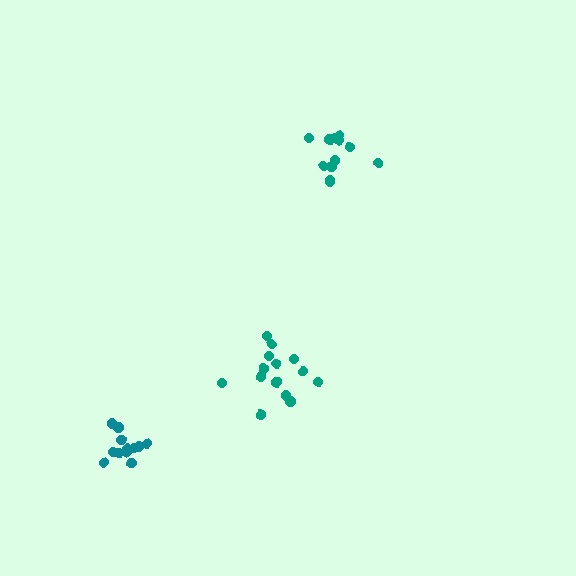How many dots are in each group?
Group 1: 12 dots, Group 2: 12 dots, Group 3: 14 dots (38 total).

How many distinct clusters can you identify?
There are 3 distinct clusters.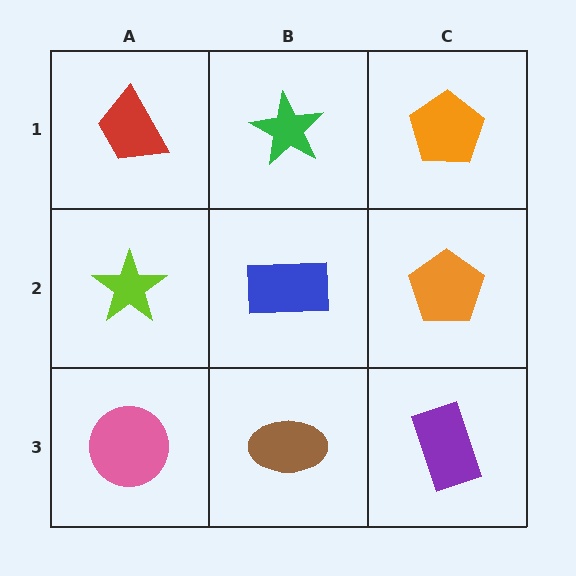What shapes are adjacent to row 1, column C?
An orange pentagon (row 2, column C), a green star (row 1, column B).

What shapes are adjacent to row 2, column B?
A green star (row 1, column B), a brown ellipse (row 3, column B), a lime star (row 2, column A), an orange pentagon (row 2, column C).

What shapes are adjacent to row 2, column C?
An orange pentagon (row 1, column C), a purple rectangle (row 3, column C), a blue rectangle (row 2, column B).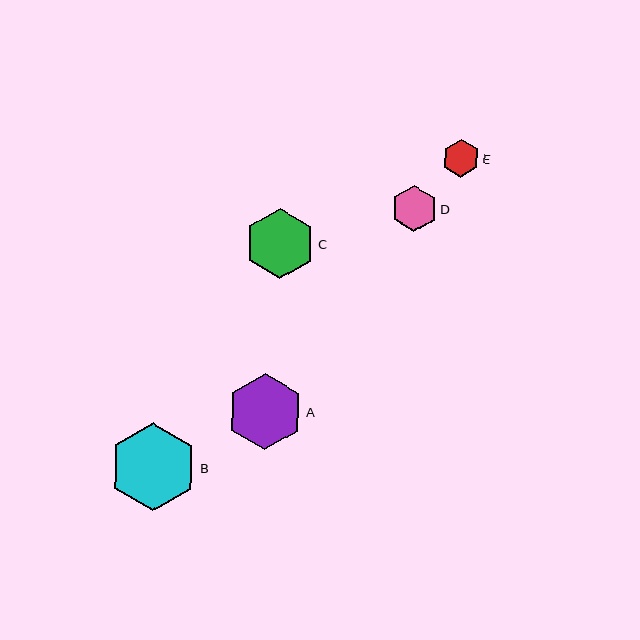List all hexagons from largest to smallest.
From largest to smallest: B, A, C, D, E.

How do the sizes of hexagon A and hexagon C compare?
Hexagon A and hexagon C are approximately the same size.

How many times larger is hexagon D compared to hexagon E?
Hexagon D is approximately 1.2 times the size of hexagon E.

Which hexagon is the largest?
Hexagon B is the largest with a size of approximately 88 pixels.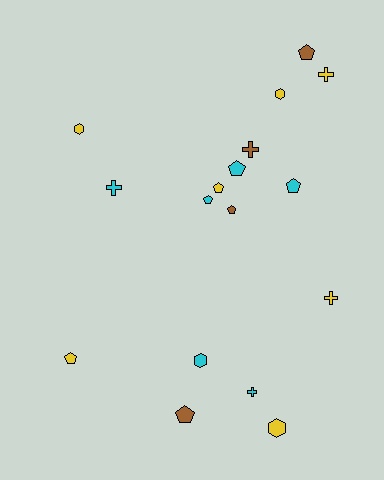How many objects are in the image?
There are 17 objects.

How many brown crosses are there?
There is 1 brown cross.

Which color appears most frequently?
Yellow, with 7 objects.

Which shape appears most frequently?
Pentagon, with 8 objects.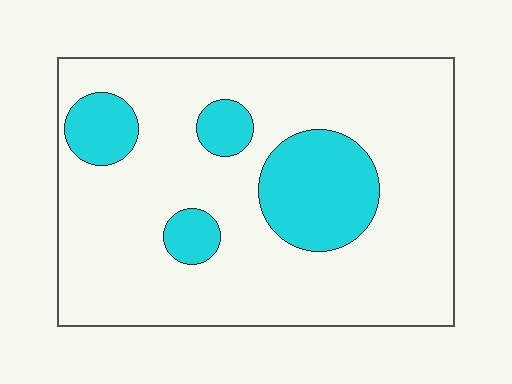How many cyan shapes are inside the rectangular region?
4.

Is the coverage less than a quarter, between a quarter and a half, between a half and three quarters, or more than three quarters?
Less than a quarter.